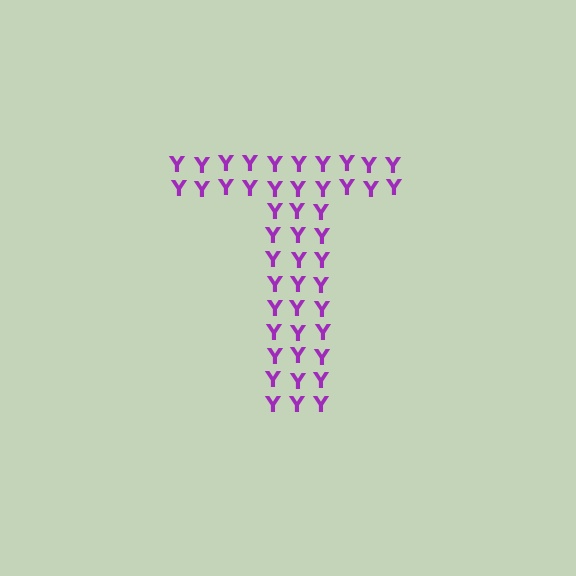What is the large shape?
The large shape is the letter T.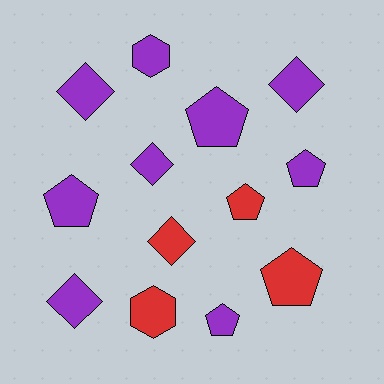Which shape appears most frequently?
Pentagon, with 6 objects.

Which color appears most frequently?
Purple, with 9 objects.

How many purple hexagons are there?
There is 1 purple hexagon.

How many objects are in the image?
There are 13 objects.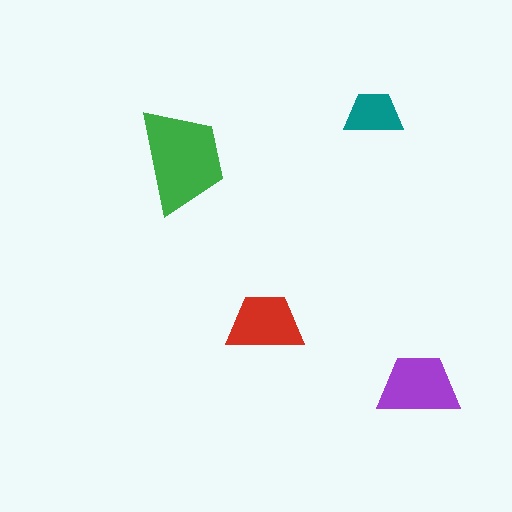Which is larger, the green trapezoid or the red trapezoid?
The green one.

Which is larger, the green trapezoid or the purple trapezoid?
The green one.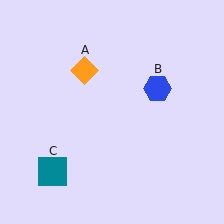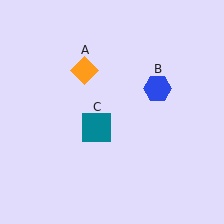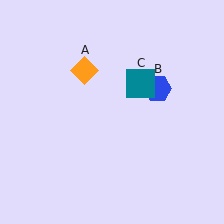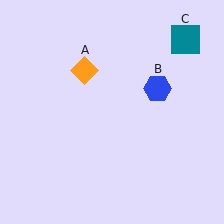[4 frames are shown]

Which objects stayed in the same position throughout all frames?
Orange diamond (object A) and blue hexagon (object B) remained stationary.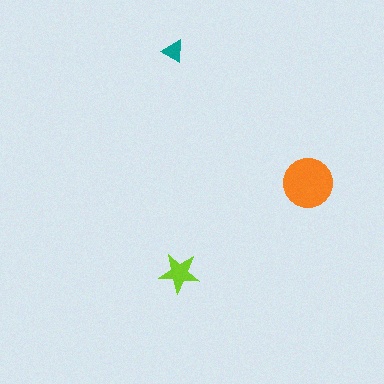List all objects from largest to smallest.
The orange circle, the lime star, the teal triangle.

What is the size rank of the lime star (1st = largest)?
2nd.